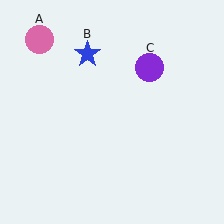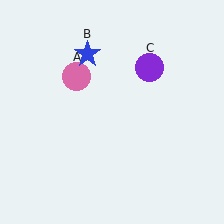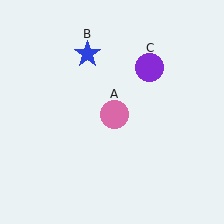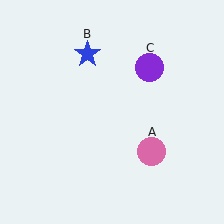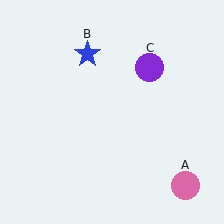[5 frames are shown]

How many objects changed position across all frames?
1 object changed position: pink circle (object A).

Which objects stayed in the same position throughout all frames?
Blue star (object B) and purple circle (object C) remained stationary.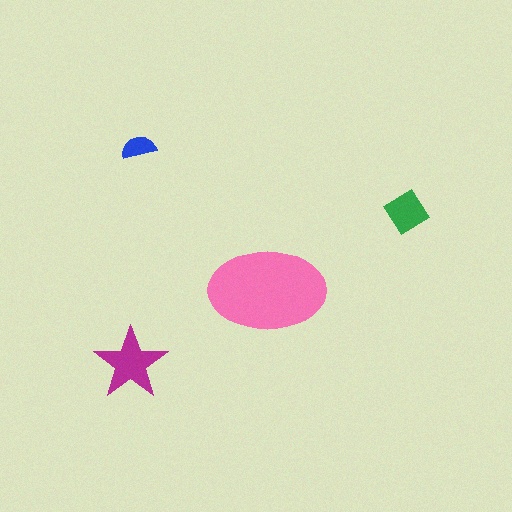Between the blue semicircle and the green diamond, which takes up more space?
The green diamond.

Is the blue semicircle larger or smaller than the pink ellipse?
Smaller.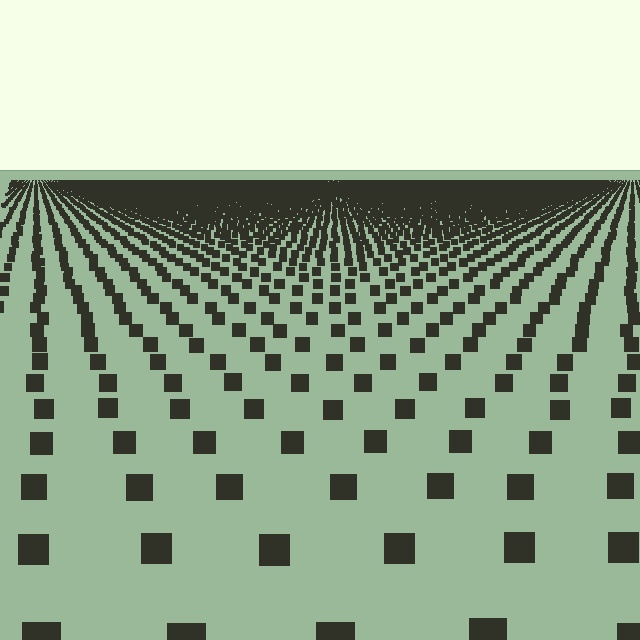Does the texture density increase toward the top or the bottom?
Density increases toward the top.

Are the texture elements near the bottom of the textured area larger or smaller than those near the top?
Larger. Near the bottom, elements are closer to the viewer and appear at a bigger on-screen size.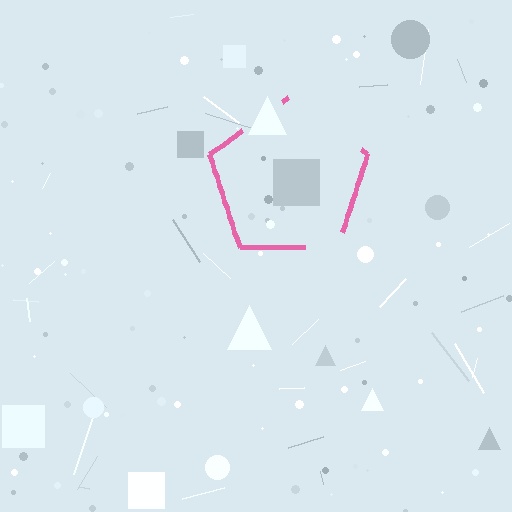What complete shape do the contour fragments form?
The contour fragments form a pentagon.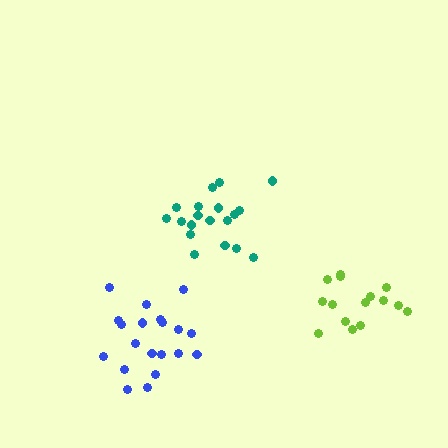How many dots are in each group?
Group 1: 19 dots, Group 2: 15 dots, Group 3: 20 dots (54 total).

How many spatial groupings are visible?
There are 3 spatial groupings.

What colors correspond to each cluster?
The clusters are colored: teal, lime, blue.